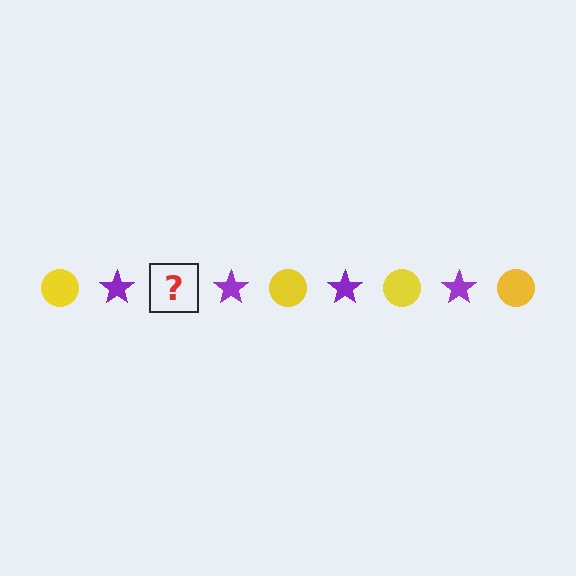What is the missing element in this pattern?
The missing element is a yellow circle.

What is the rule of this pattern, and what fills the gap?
The rule is that the pattern alternates between yellow circle and purple star. The gap should be filled with a yellow circle.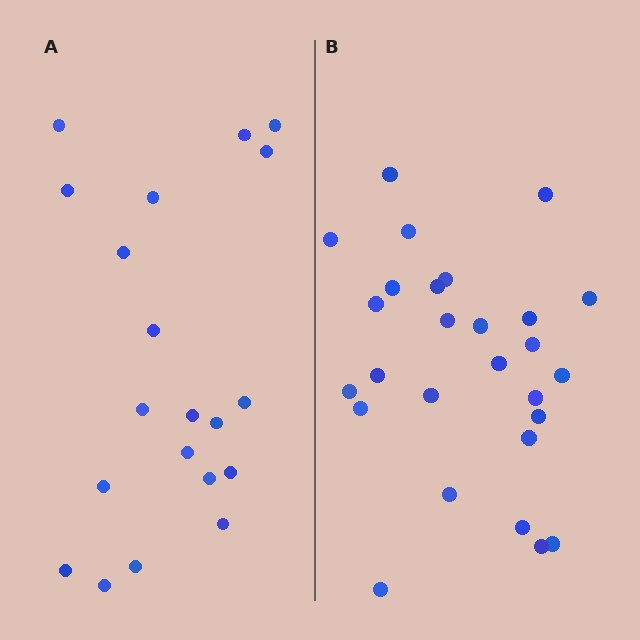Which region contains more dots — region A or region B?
Region B (the right region) has more dots.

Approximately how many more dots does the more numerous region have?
Region B has roughly 8 or so more dots than region A.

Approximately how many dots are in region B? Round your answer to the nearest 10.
About 30 dots. (The exact count is 27, which rounds to 30.)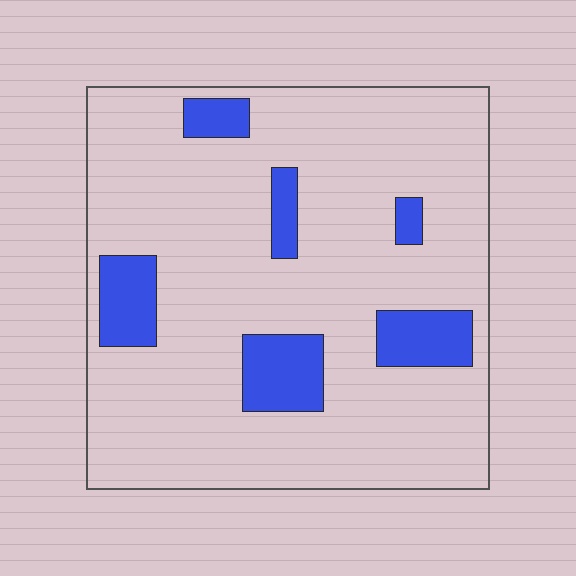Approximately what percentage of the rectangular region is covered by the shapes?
Approximately 15%.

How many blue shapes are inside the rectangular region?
6.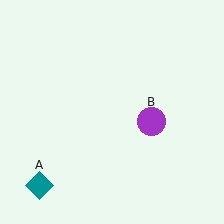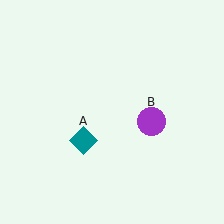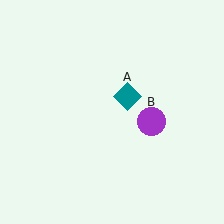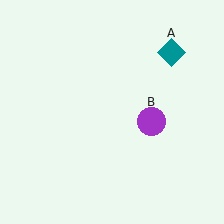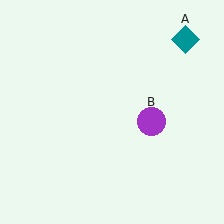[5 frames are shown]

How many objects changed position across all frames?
1 object changed position: teal diamond (object A).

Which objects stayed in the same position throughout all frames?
Purple circle (object B) remained stationary.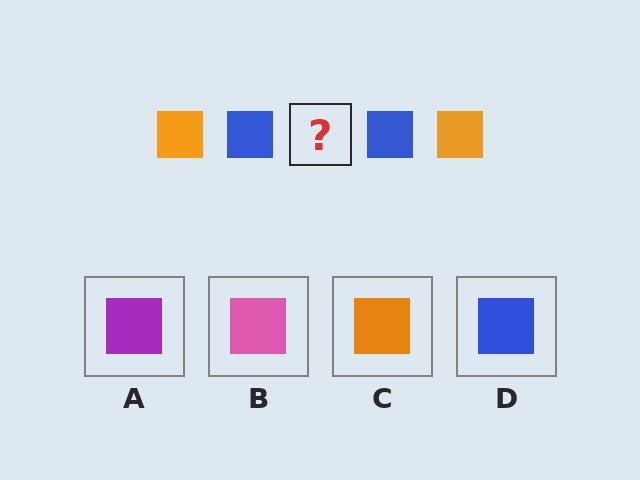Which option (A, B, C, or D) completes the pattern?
C.